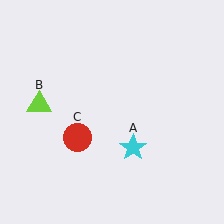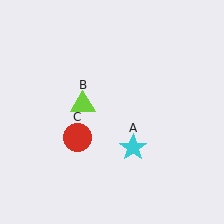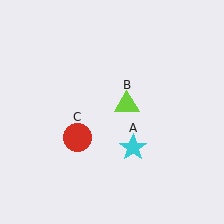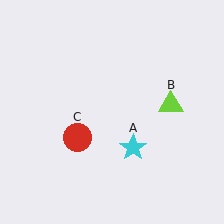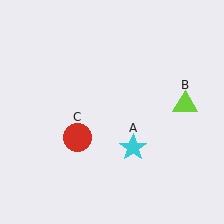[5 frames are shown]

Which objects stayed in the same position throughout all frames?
Cyan star (object A) and red circle (object C) remained stationary.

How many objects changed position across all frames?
1 object changed position: lime triangle (object B).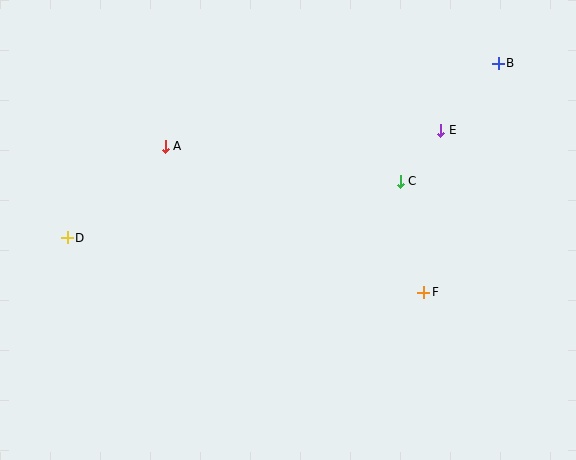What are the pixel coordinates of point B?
Point B is at (498, 63).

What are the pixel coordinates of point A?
Point A is at (165, 146).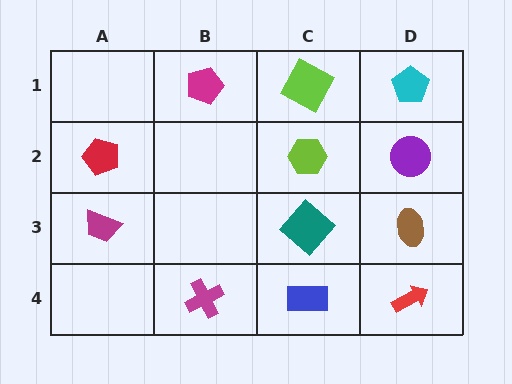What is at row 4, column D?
A red arrow.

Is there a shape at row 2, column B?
No, that cell is empty.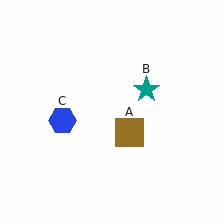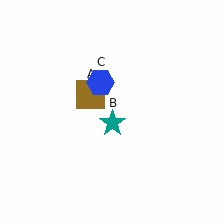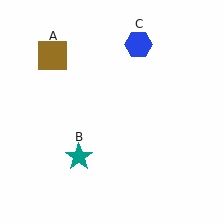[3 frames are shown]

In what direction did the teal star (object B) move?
The teal star (object B) moved down and to the left.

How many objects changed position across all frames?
3 objects changed position: brown square (object A), teal star (object B), blue hexagon (object C).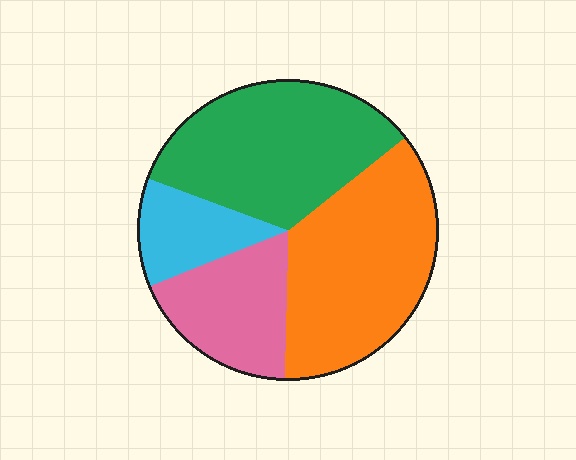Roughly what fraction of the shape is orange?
Orange takes up about three eighths (3/8) of the shape.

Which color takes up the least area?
Cyan, at roughly 10%.